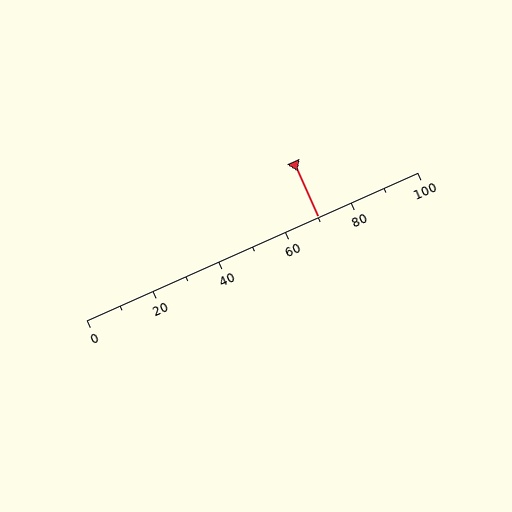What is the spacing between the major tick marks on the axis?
The major ticks are spaced 20 apart.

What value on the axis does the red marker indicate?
The marker indicates approximately 70.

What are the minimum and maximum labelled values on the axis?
The axis runs from 0 to 100.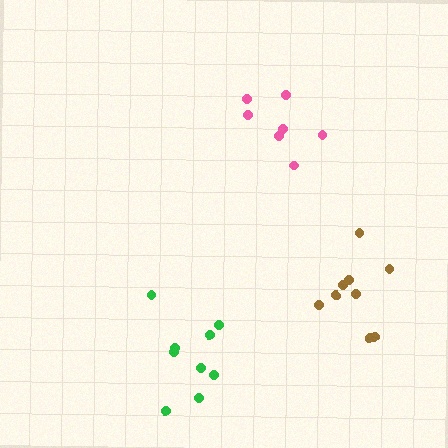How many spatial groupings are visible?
There are 3 spatial groupings.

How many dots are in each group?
Group 1: 9 dots, Group 2: 7 dots, Group 3: 9 dots (25 total).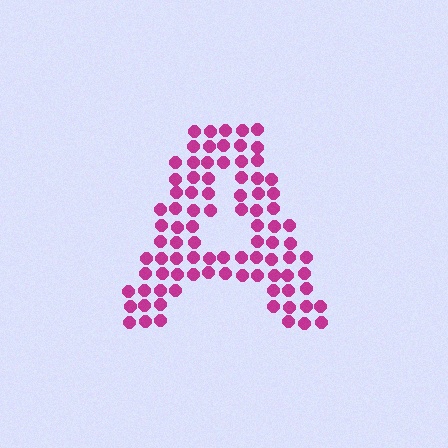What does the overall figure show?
The overall figure shows the letter A.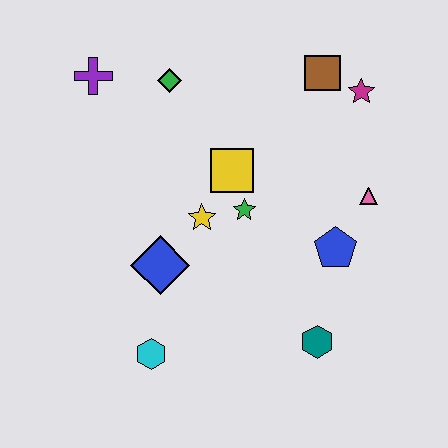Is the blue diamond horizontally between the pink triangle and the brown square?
No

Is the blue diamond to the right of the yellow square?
No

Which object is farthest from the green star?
The purple cross is farthest from the green star.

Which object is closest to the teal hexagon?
The blue pentagon is closest to the teal hexagon.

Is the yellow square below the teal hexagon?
No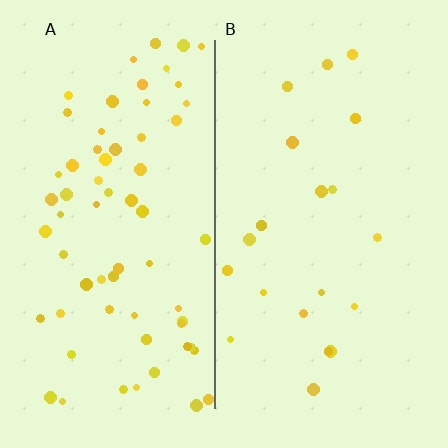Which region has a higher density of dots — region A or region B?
A (the left).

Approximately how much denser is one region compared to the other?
Approximately 3.3× — region A over region B.